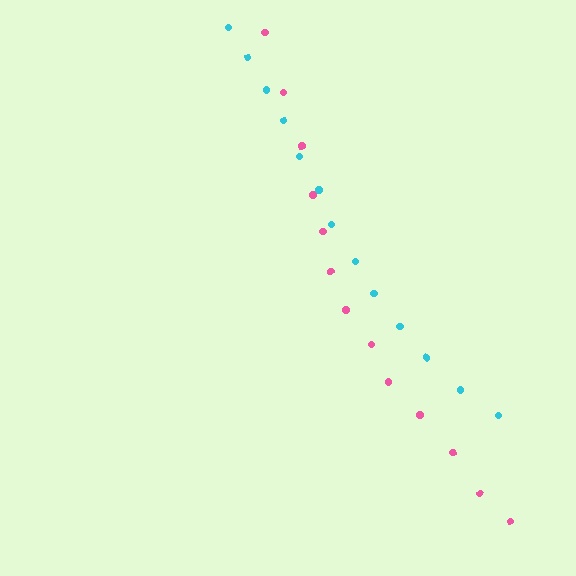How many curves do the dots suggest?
There are 2 distinct paths.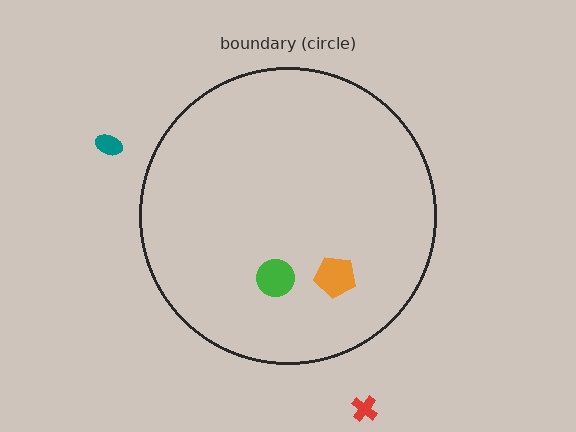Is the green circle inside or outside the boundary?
Inside.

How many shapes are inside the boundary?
2 inside, 2 outside.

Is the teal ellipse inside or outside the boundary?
Outside.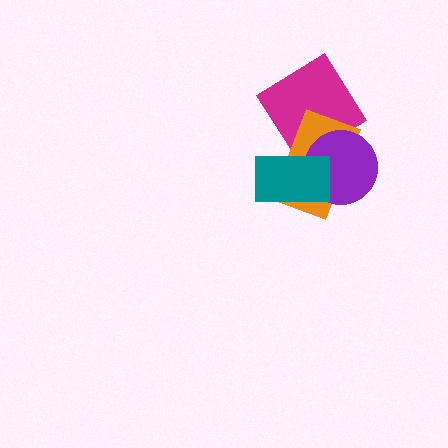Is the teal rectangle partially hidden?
No, no other shape covers it.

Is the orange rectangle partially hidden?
Yes, it is partially covered by another shape.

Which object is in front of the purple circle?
The teal rectangle is in front of the purple circle.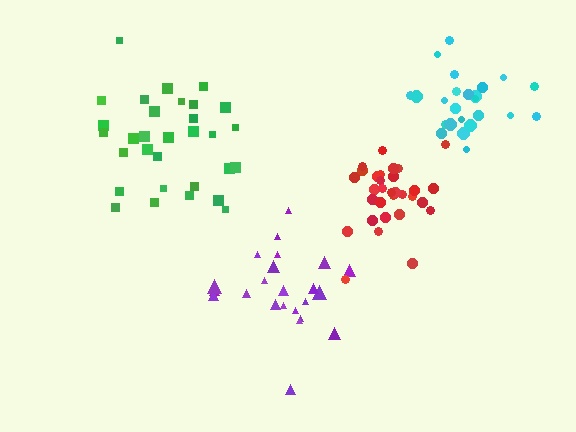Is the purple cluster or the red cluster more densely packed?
Red.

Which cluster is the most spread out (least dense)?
Green.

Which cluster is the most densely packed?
Red.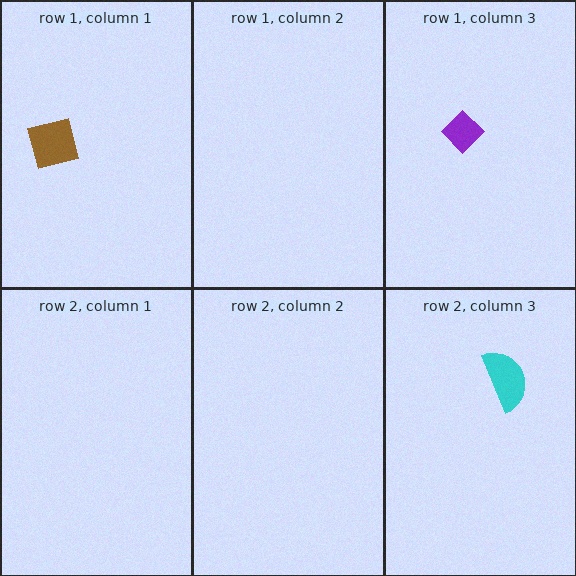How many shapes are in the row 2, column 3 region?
1.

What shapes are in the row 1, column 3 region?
The purple diamond.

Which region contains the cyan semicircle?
The row 2, column 3 region.